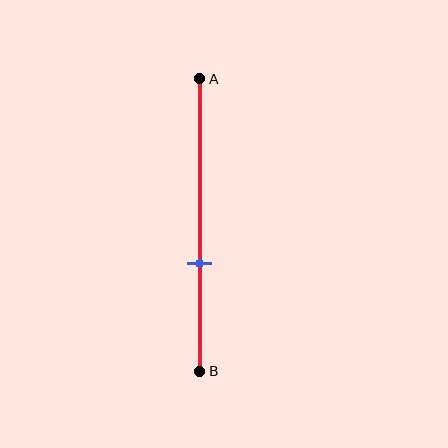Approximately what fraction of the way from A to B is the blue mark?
The blue mark is approximately 65% of the way from A to B.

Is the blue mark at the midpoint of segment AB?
No, the mark is at about 65% from A, not at the 50% midpoint.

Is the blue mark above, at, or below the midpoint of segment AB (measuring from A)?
The blue mark is below the midpoint of segment AB.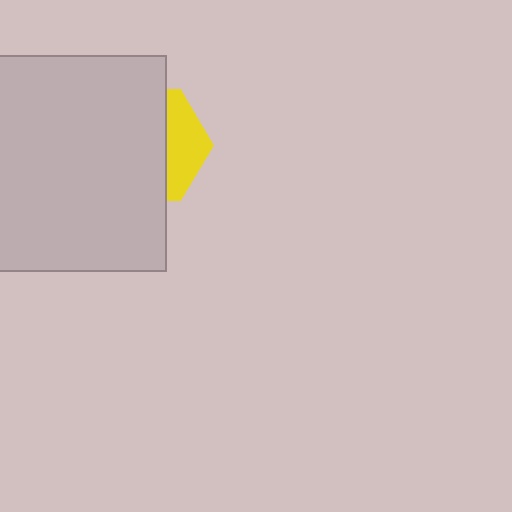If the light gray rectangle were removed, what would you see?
You would see the complete yellow hexagon.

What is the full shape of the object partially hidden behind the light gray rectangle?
The partially hidden object is a yellow hexagon.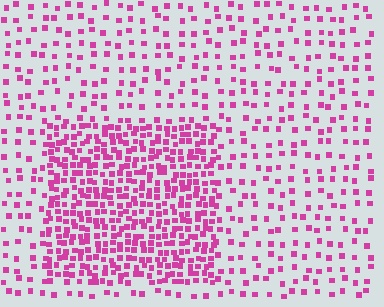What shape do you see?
I see a rectangle.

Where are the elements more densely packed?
The elements are more densely packed inside the rectangle boundary.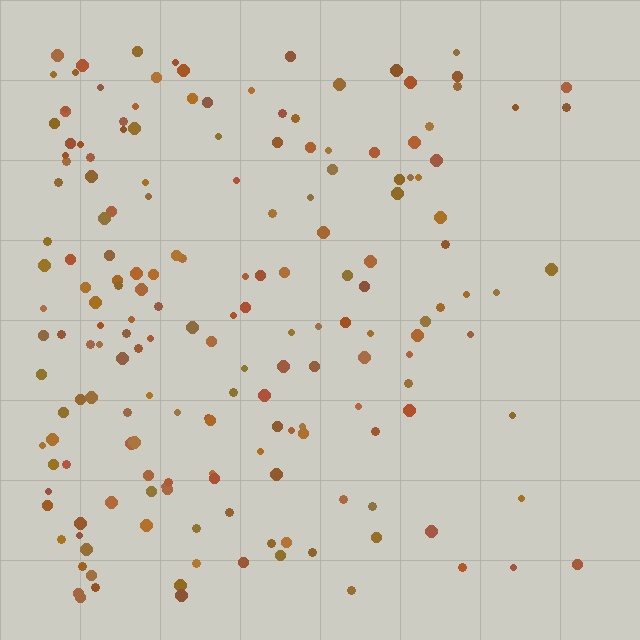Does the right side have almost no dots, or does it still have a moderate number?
Still a moderate number, just noticeably fewer than the left.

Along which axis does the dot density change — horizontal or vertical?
Horizontal.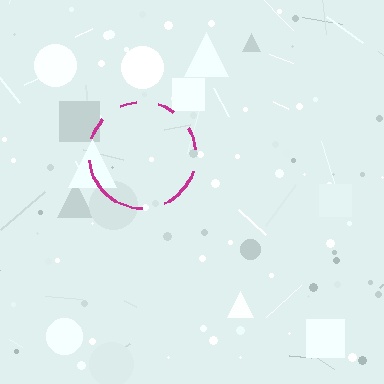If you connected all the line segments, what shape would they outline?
They would outline a circle.